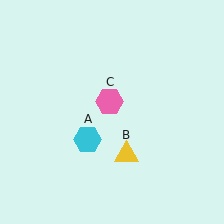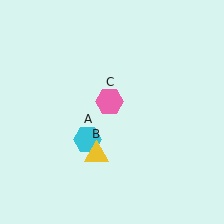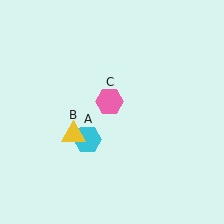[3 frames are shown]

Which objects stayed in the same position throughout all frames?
Cyan hexagon (object A) and pink hexagon (object C) remained stationary.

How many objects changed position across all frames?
1 object changed position: yellow triangle (object B).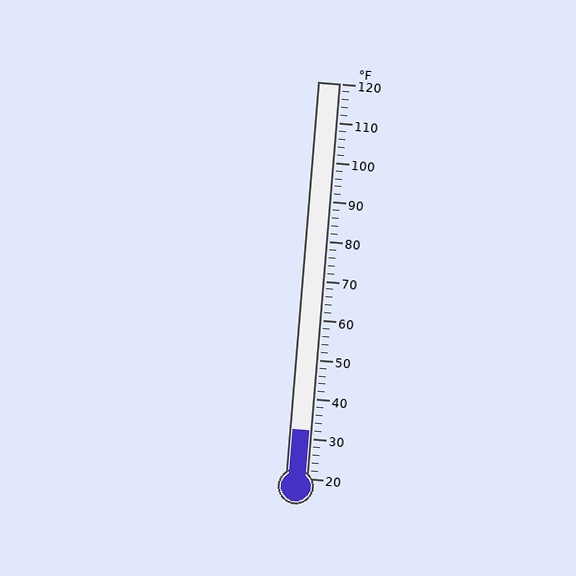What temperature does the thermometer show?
The thermometer shows approximately 32°F.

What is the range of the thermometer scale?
The thermometer scale ranges from 20°F to 120°F.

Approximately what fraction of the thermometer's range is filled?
The thermometer is filled to approximately 10% of its range.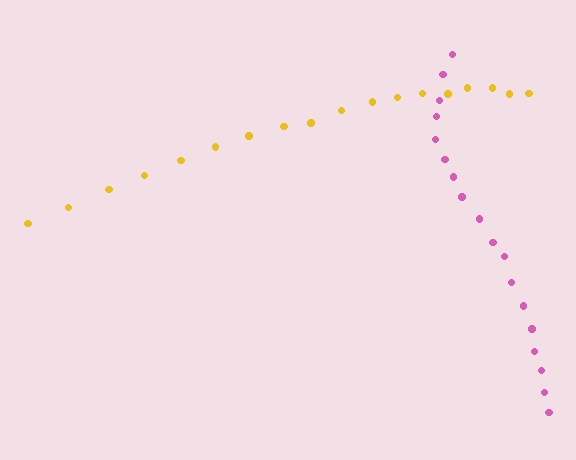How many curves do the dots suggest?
There are 2 distinct paths.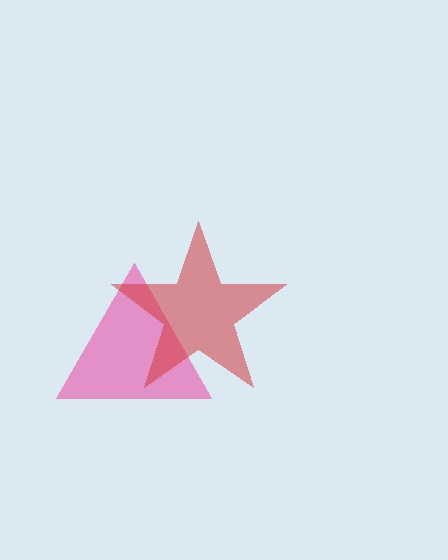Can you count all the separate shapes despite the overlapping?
Yes, there are 2 separate shapes.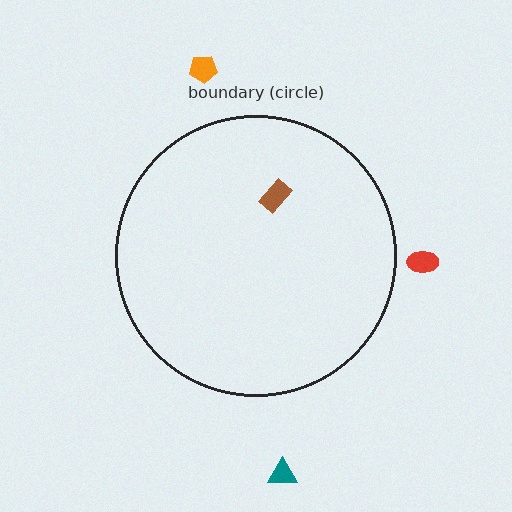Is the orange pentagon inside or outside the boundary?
Outside.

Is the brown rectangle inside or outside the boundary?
Inside.